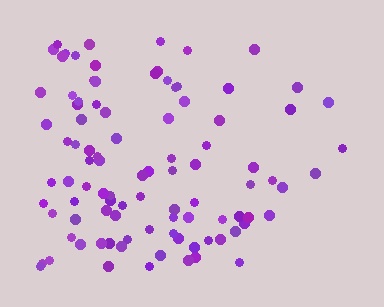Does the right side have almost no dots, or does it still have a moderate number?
Still a moderate number, just noticeably fewer than the left.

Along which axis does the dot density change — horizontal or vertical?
Horizontal.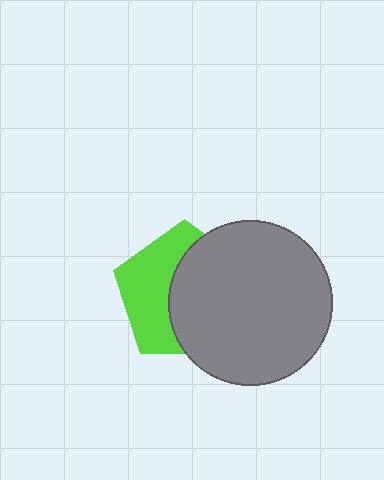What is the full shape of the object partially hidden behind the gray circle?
The partially hidden object is a lime pentagon.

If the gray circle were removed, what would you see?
You would see the complete lime pentagon.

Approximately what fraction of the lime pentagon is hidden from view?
Roughly 56% of the lime pentagon is hidden behind the gray circle.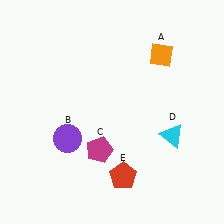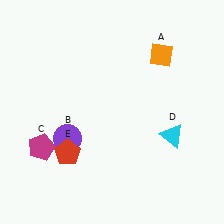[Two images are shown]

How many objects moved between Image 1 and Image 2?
2 objects moved between the two images.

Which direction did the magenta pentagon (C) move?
The magenta pentagon (C) moved left.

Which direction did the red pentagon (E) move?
The red pentagon (E) moved left.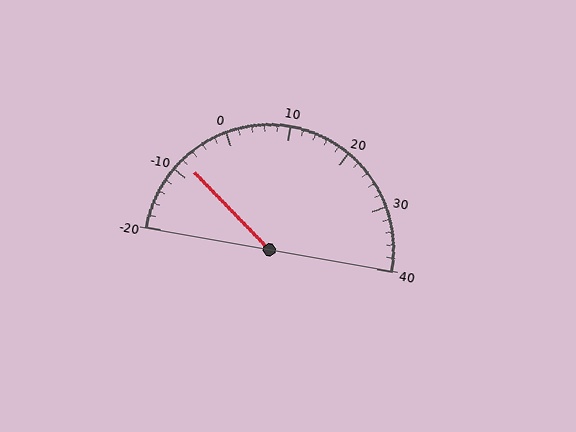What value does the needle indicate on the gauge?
The needle indicates approximately -8.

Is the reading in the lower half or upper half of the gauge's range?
The reading is in the lower half of the range (-20 to 40).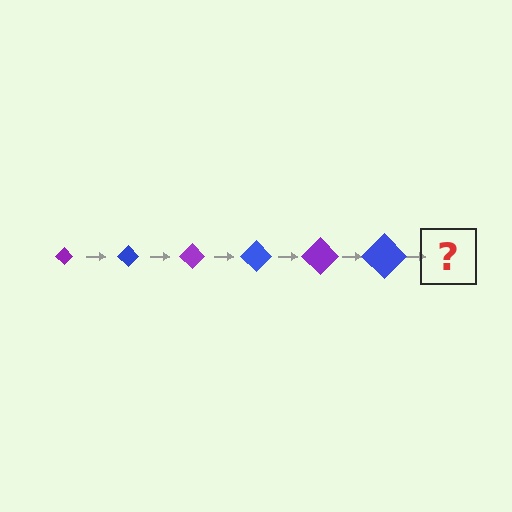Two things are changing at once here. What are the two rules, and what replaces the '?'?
The two rules are that the diamond grows larger each step and the color cycles through purple and blue. The '?' should be a purple diamond, larger than the previous one.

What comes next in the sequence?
The next element should be a purple diamond, larger than the previous one.